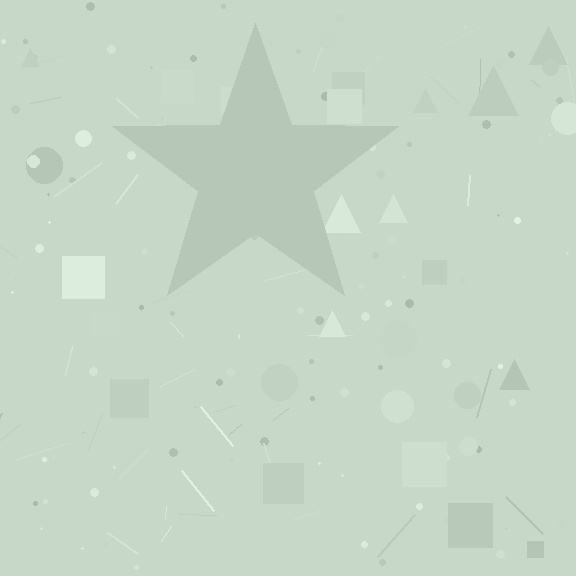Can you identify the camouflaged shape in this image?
The camouflaged shape is a star.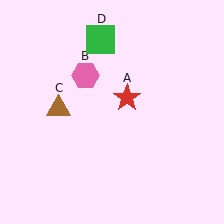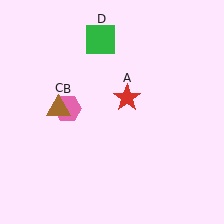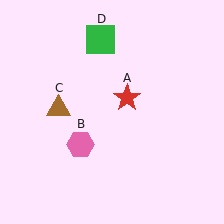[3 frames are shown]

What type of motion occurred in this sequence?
The pink hexagon (object B) rotated counterclockwise around the center of the scene.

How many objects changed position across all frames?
1 object changed position: pink hexagon (object B).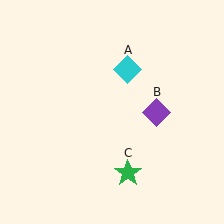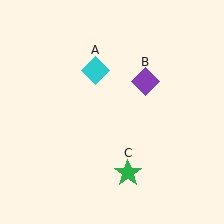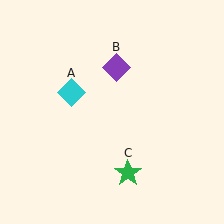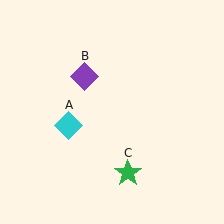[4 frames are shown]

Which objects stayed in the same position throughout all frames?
Green star (object C) remained stationary.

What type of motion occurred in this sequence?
The cyan diamond (object A), purple diamond (object B) rotated counterclockwise around the center of the scene.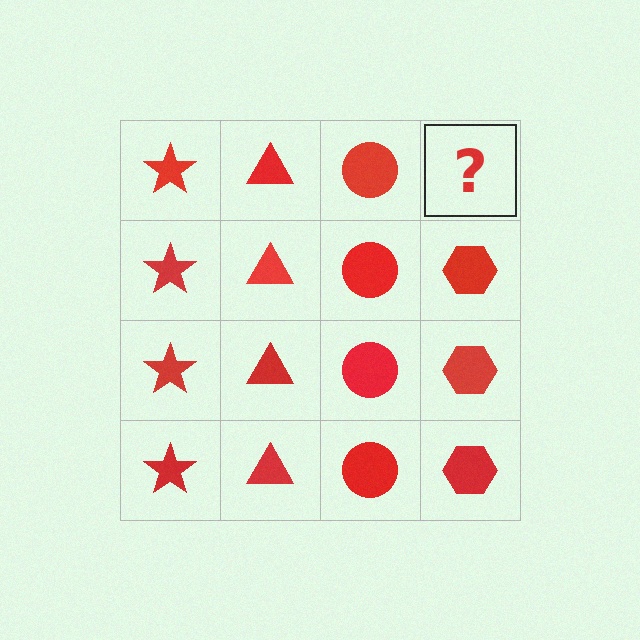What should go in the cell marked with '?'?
The missing cell should contain a red hexagon.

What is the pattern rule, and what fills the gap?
The rule is that each column has a consistent shape. The gap should be filled with a red hexagon.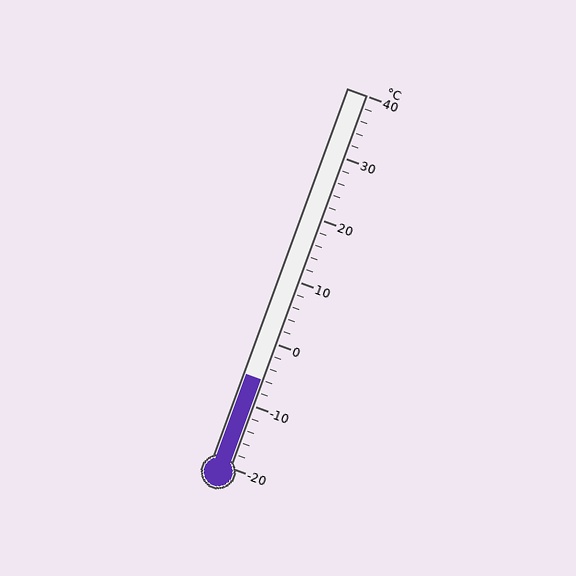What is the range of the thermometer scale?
The thermometer scale ranges from -20°C to 40°C.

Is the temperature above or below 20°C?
The temperature is below 20°C.